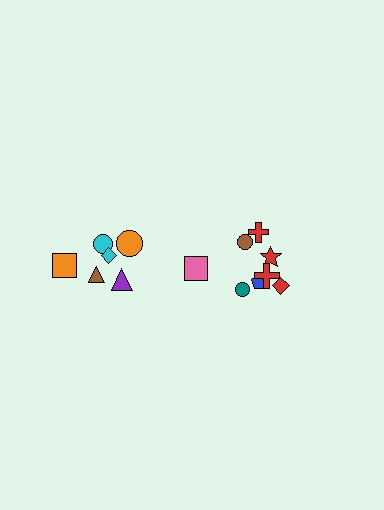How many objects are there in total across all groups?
There are 14 objects.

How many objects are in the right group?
There are 8 objects.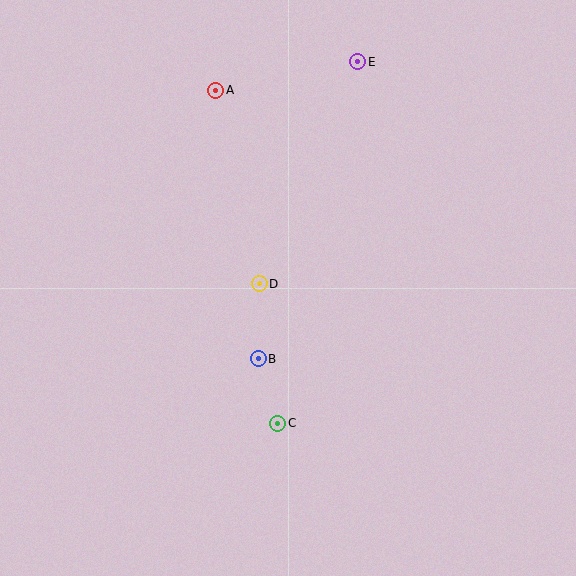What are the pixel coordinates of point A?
Point A is at (216, 90).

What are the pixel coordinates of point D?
Point D is at (259, 284).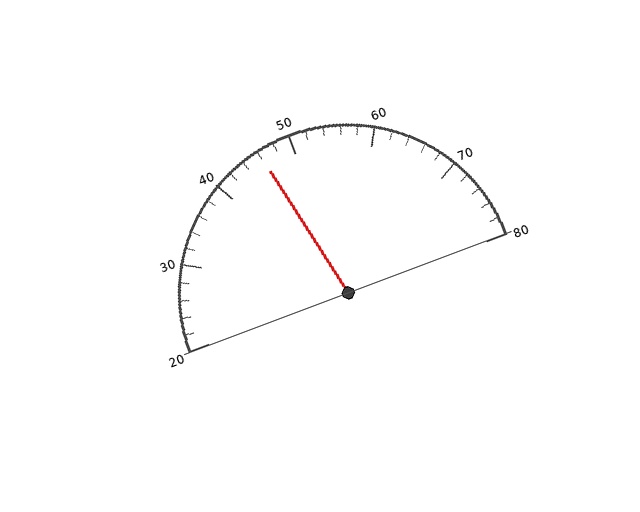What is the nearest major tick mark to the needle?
The nearest major tick mark is 50.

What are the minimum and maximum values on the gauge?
The gauge ranges from 20 to 80.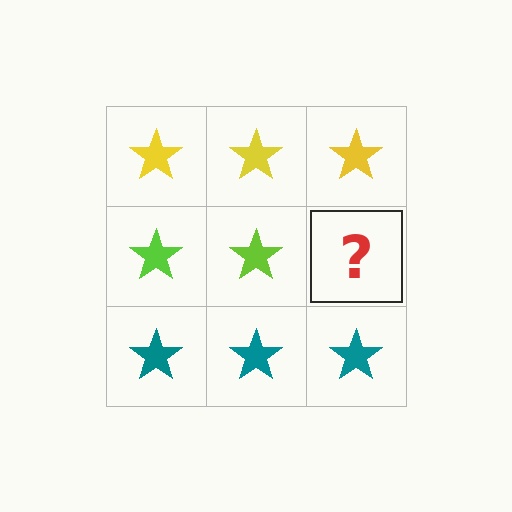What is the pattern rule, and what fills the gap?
The rule is that each row has a consistent color. The gap should be filled with a lime star.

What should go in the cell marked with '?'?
The missing cell should contain a lime star.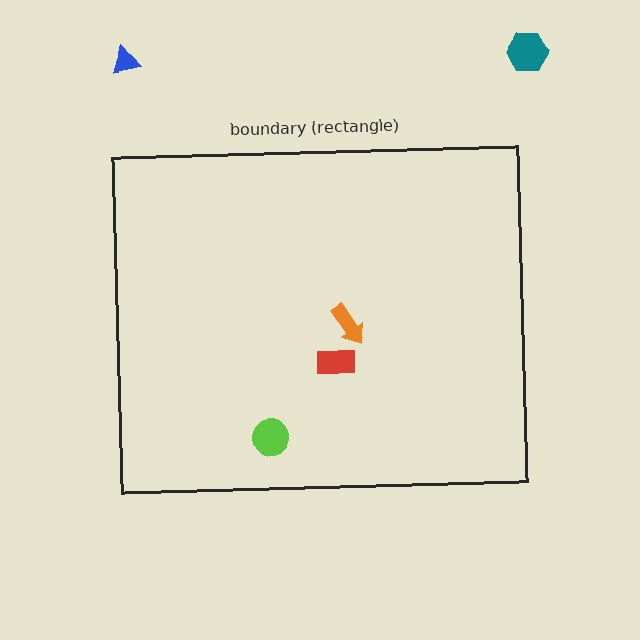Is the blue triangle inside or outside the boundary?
Outside.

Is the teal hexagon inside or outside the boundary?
Outside.